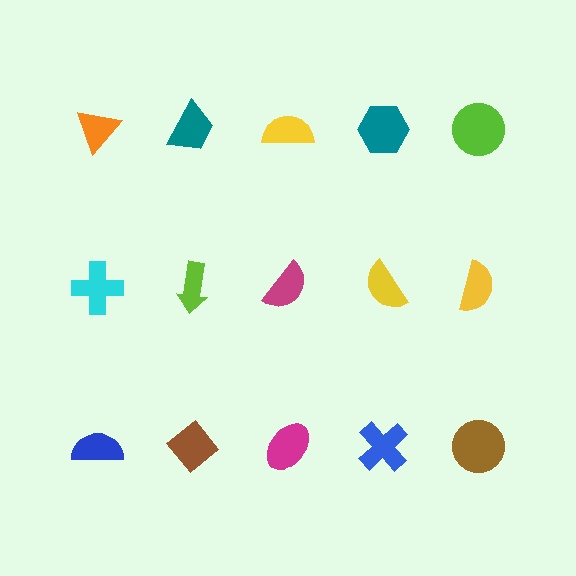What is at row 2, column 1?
A cyan cross.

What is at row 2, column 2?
A lime arrow.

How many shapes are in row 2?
5 shapes.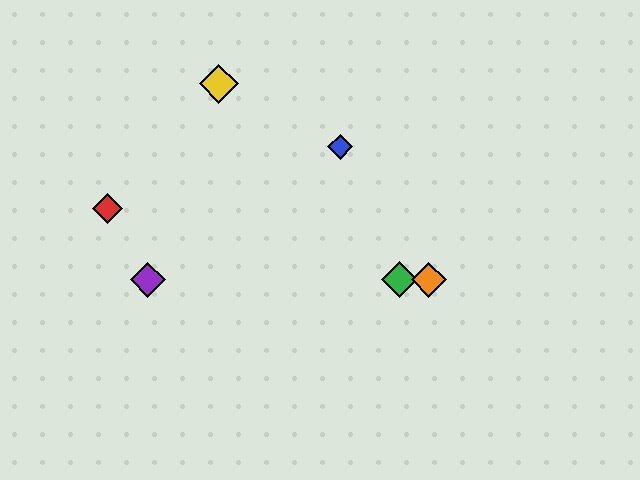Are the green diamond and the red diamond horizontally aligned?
No, the green diamond is at y≈280 and the red diamond is at y≈208.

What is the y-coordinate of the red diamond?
The red diamond is at y≈208.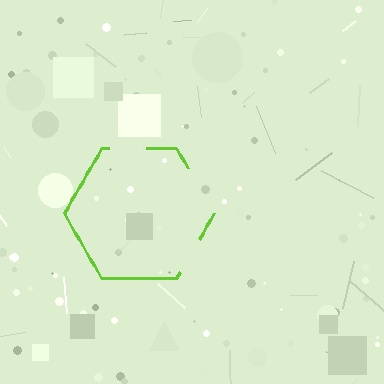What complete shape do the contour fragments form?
The contour fragments form a hexagon.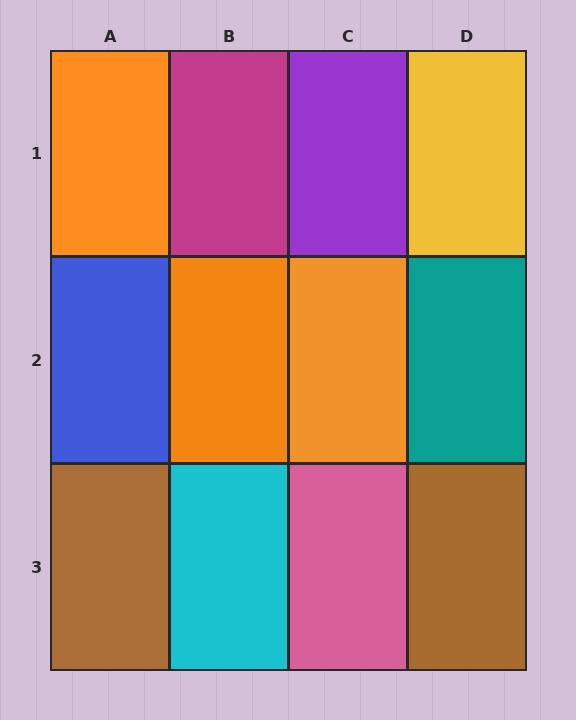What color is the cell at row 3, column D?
Brown.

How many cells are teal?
1 cell is teal.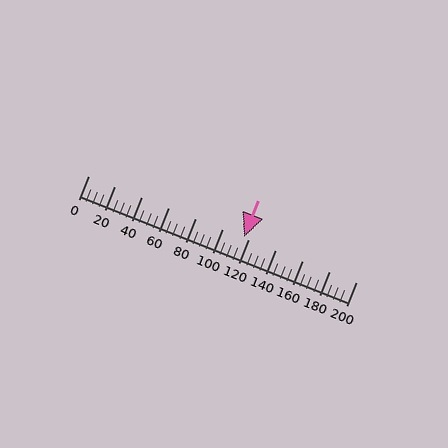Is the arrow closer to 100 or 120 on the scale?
The arrow is closer to 120.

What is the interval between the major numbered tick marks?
The major tick marks are spaced 20 units apart.